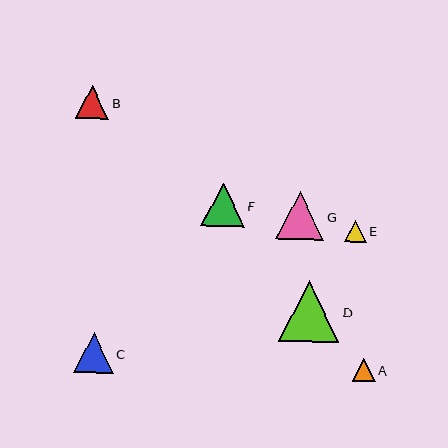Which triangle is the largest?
Triangle D is the largest with a size of approximately 61 pixels.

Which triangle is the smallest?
Triangle E is the smallest with a size of approximately 22 pixels.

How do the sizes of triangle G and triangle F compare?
Triangle G and triangle F are approximately the same size.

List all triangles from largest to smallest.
From largest to smallest: D, G, F, C, B, A, E.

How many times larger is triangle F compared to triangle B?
Triangle F is approximately 1.3 times the size of triangle B.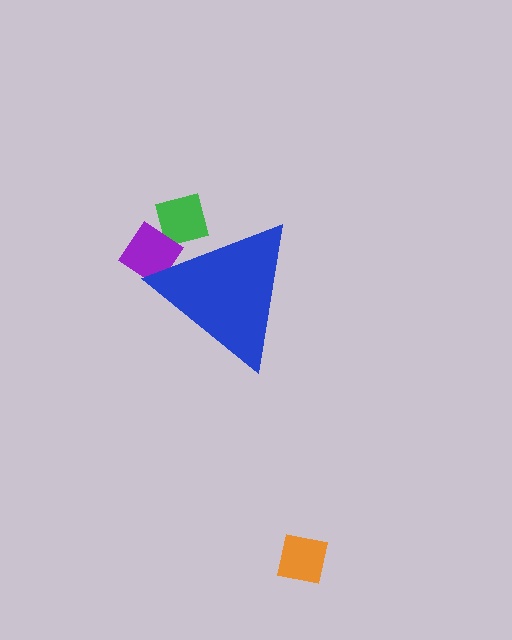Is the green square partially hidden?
Yes, the green square is partially hidden behind the blue triangle.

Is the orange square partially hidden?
No, the orange square is fully visible.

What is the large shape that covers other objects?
A blue triangle.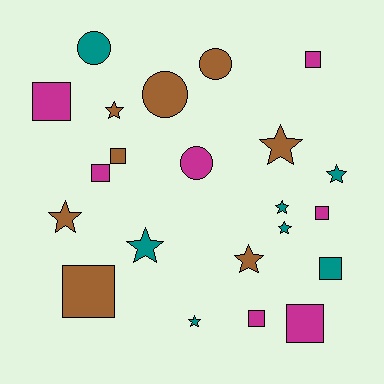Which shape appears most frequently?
Square, with 9 objects.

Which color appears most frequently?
Brown, with 8 objects.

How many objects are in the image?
There are 22 objects.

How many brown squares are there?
There are 2 brown squares.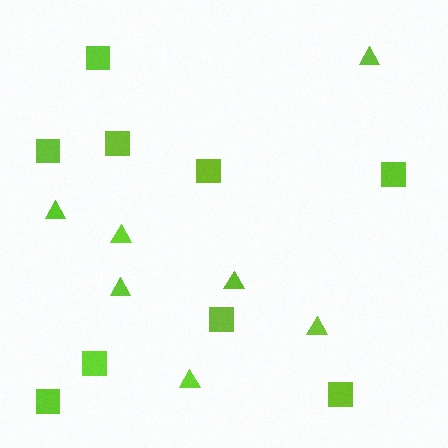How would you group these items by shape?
There are 2 groups: one group of squares (9) and one group of triangles (7).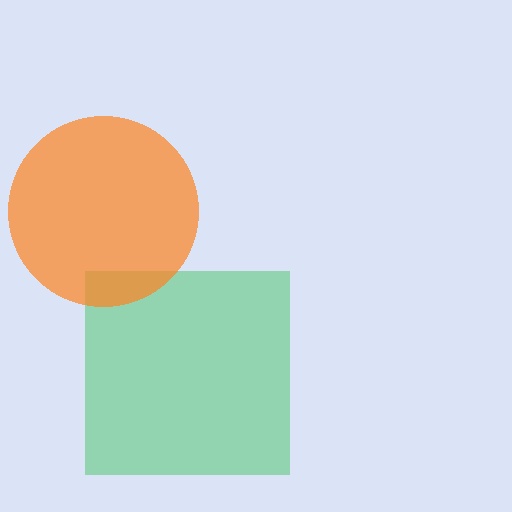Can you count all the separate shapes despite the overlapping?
Yes, there are 2 separate shapes.